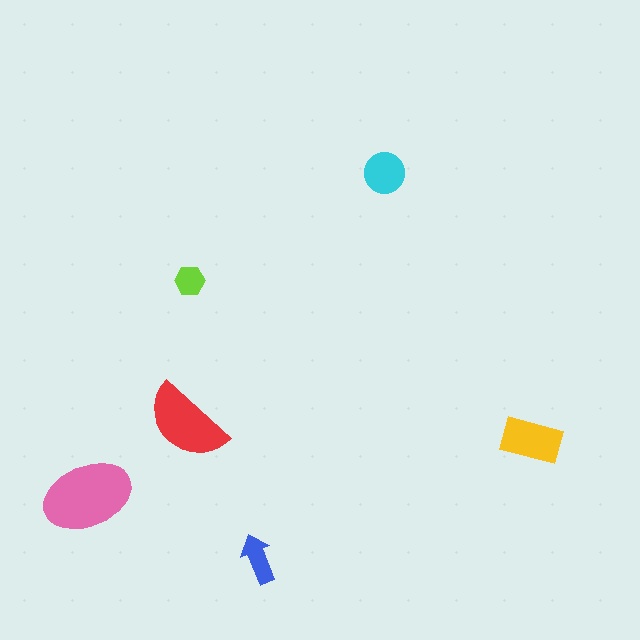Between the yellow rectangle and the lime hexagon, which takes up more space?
The yellow rectangle.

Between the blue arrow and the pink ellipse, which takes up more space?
The pink ellipse.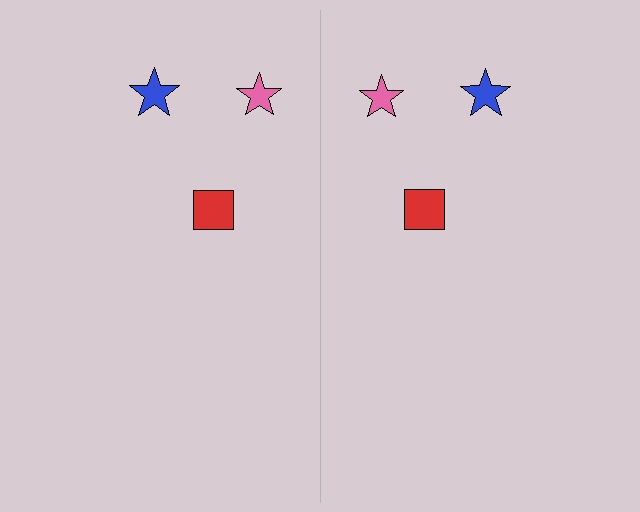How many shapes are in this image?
There are 6 shapes in this image.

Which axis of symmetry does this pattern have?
The pattern has a vertical axis of symmetry running through the center of the image.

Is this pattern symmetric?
Yes, this pattern has bilateral (reflection) symmetry.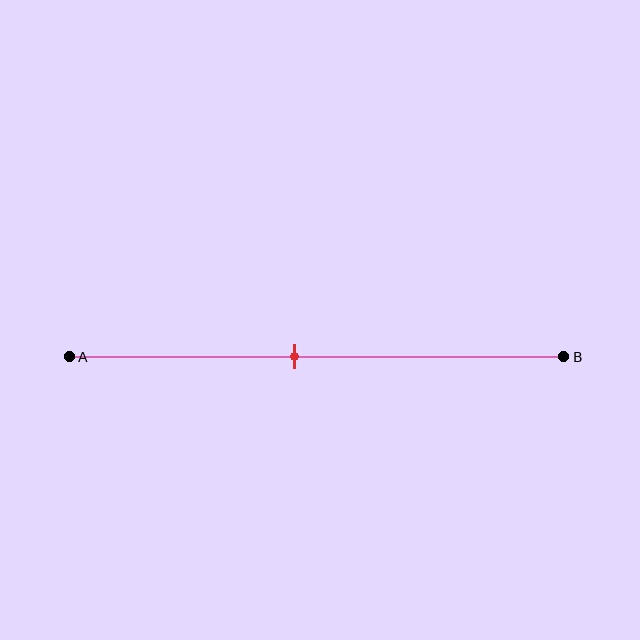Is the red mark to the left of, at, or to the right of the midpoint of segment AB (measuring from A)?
The red mark is to the left of the midpoint of segment AB.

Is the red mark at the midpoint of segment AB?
No, the mark is at about 45% from A, not at the 50% midpoint.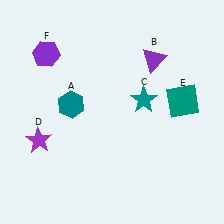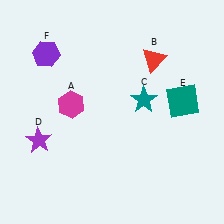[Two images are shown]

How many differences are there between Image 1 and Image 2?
There are 2 differences between the two images.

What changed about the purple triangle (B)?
In Image 1, B is purple. In Image 2, it changed to red.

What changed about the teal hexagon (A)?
In Image 1, A is teal. In Image 2, it changed to magenta.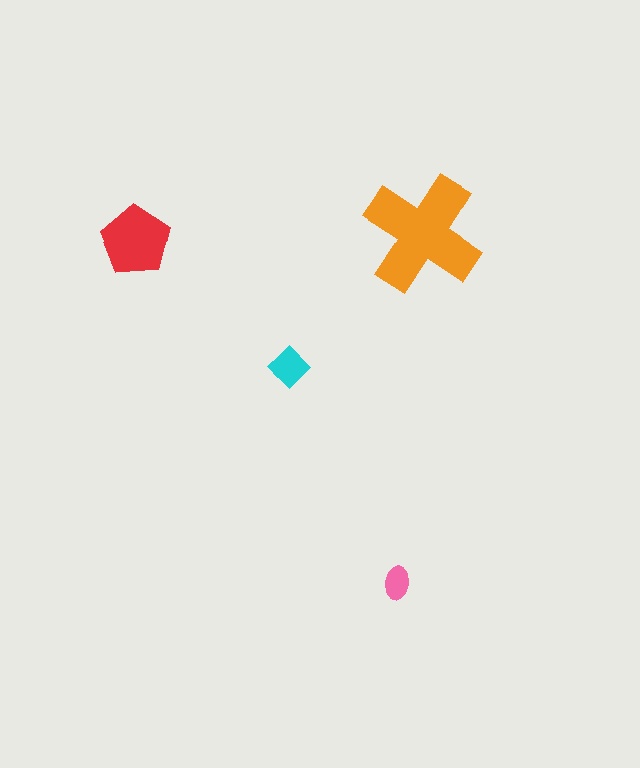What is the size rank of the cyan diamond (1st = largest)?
3rd.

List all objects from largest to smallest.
The orange cross, the red pentagon, the cyan diamond, the pink ellipse.